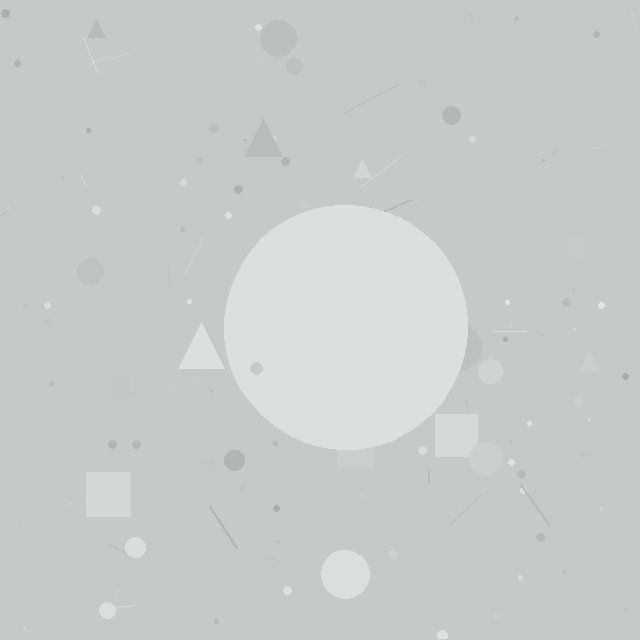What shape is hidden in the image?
A circle is hidden in the image.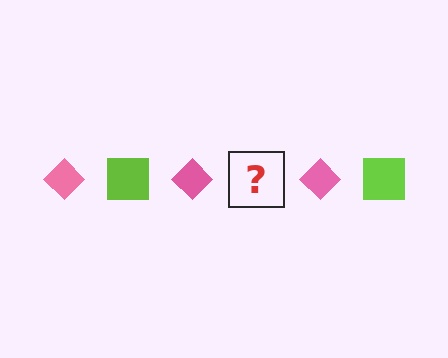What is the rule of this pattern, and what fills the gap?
The rule is that the pattern alternates between pink diamond and lime square. The gap should be filled with a lime square.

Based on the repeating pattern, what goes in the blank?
The blank should be a lime square.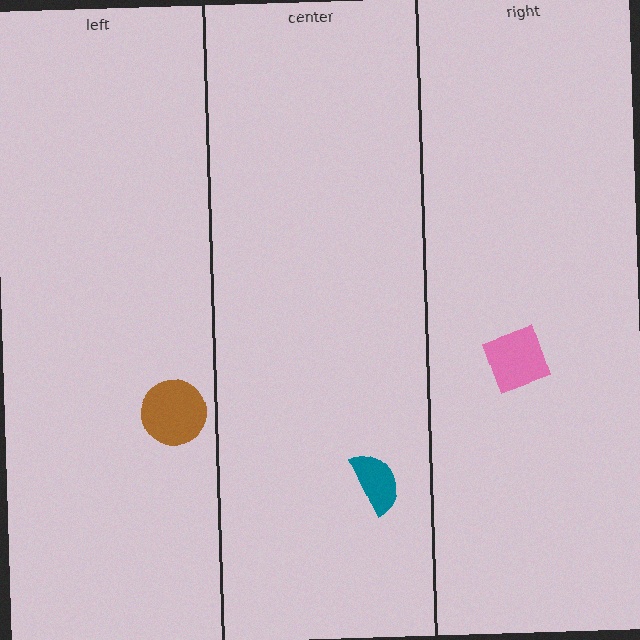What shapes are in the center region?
The teal semicircle.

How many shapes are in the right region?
1.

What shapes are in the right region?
The pink square.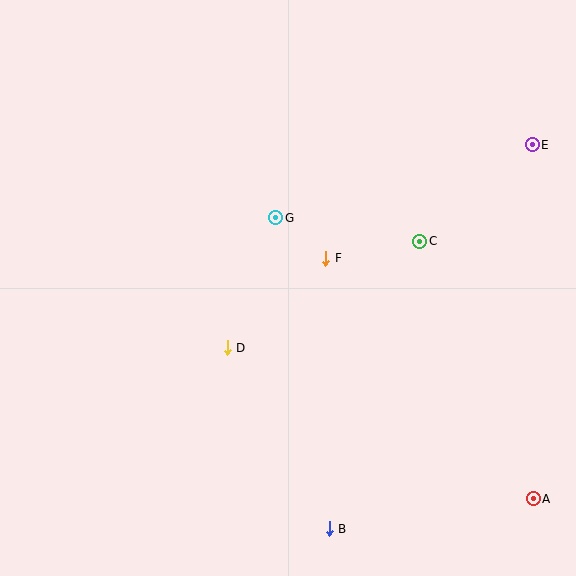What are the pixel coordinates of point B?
Point B is at (329, 529).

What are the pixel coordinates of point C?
Point C is at (420, 241).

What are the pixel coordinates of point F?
Point F is at (326, 258).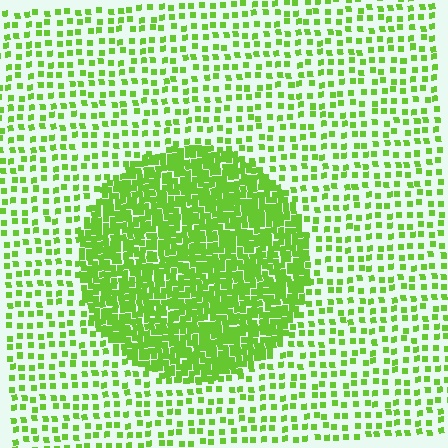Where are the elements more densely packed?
The elements are more densely packed inside the circle boundary.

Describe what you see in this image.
The image contains small lime elements arranged at two different densities. A circle-shaped region is visible where the elements are more densely packed than the surrounding area.